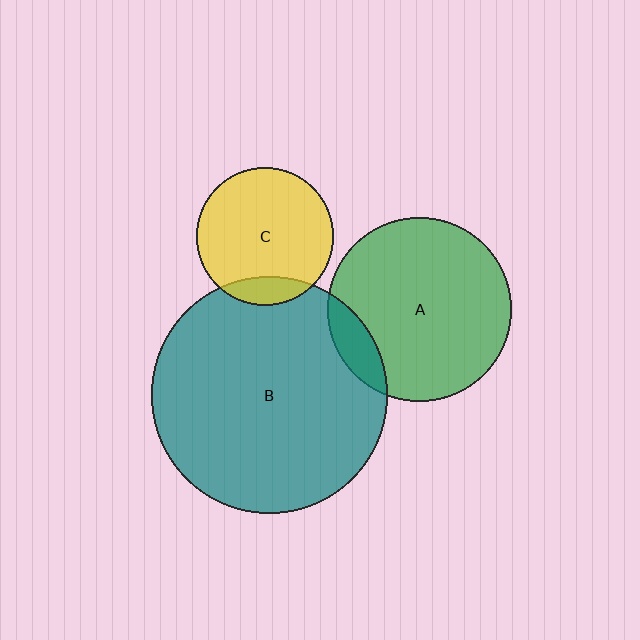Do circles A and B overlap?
Yes.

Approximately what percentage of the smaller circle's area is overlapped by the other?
Approximately 10%.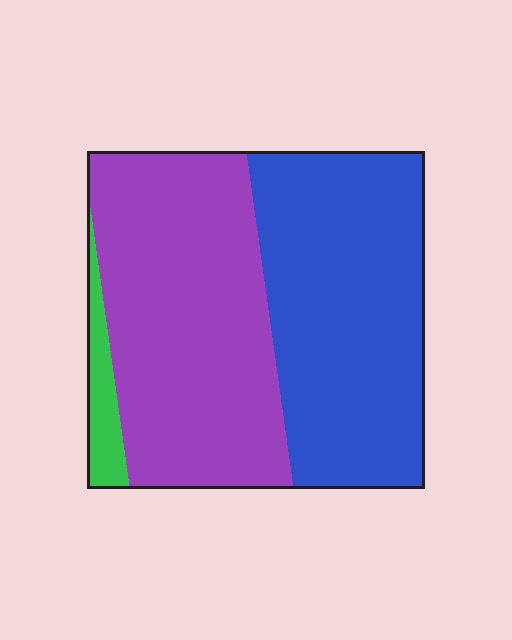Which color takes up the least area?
Green, at roughly 5%.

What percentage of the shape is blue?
Blue takes up between a quarter and a half of the shape.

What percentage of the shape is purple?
Purple takes up about one half (1/2) of the shape.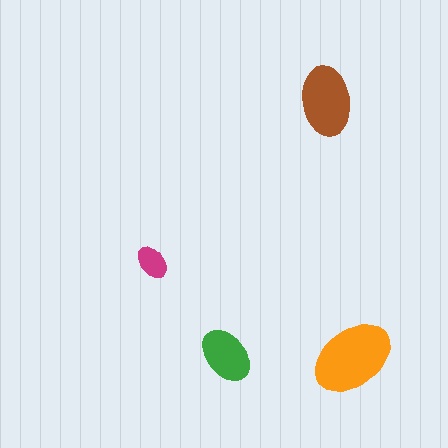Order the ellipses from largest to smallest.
the orange one, the brown one, the green one, the magenta one.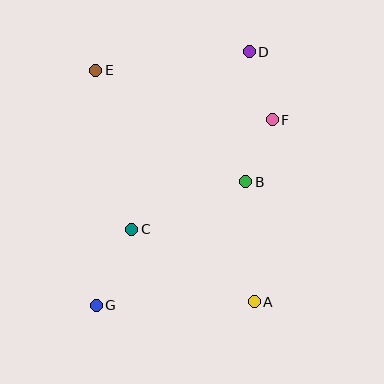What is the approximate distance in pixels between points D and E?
The distance between D and E is approximately 155 pixels.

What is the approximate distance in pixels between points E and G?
The distance between E and G is approximately 235 pixels.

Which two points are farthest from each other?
Points D and G are farthest from each other.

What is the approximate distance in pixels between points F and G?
The distance between F and G is approximately 256 pixels.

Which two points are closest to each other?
Points B and F are closest to each other.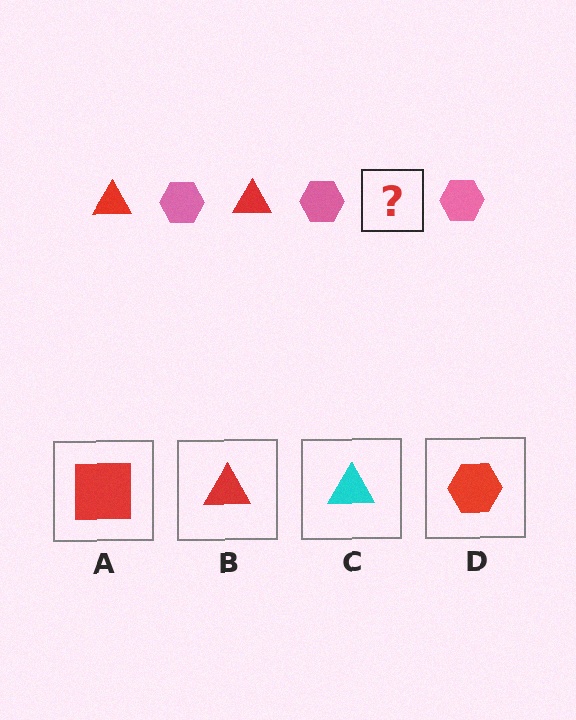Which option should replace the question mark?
Option B.